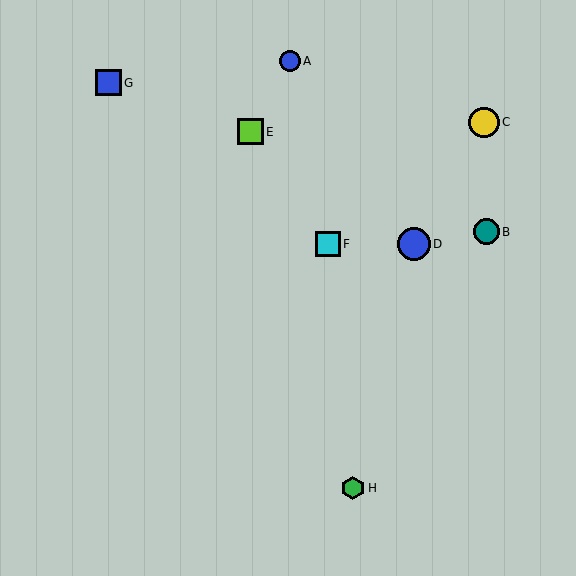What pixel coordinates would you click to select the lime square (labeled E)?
Click at (250, 132) to select the lime square E.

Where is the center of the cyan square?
The center of the cyan square is at (328, 244).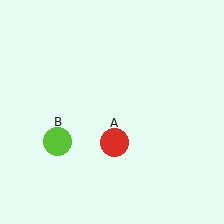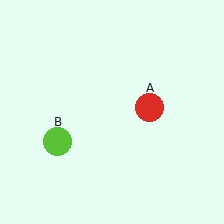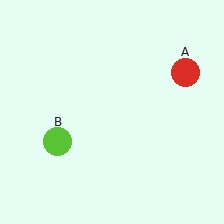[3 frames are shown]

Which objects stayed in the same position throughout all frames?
Lime circle (object B) remained stationary.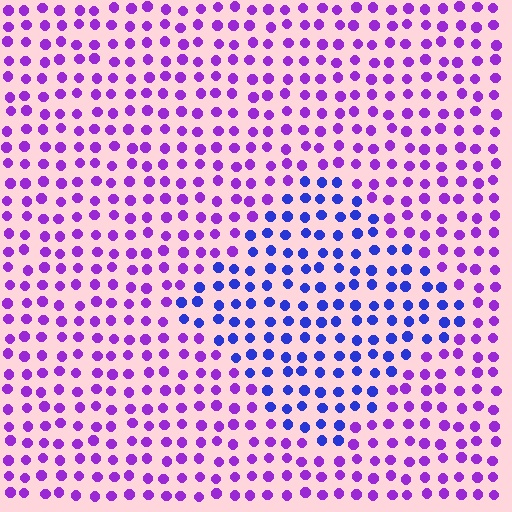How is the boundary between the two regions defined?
The boundary is defined purely by a slight shift in hue (about 44 degrees). Spacing, size, and orientation are identical on both sides.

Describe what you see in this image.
The image is filled with small purple elements in a uniform arrangement. A diamond-shaped region is visible where the elements are tinted to a slightly different hue, forming a subtle color boundary.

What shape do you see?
I see a diamond.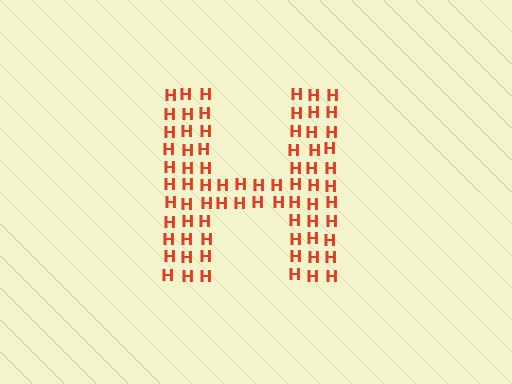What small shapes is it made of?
It is made of small letter H's.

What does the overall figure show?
The overall figure shows the letter H.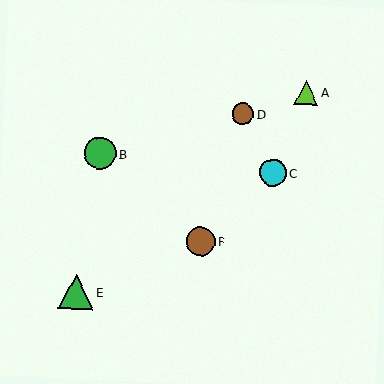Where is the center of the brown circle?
The center of the brown circle is at (201, 241).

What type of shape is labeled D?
Shape D is a brown circle.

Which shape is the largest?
The green triangle (labeled E) is the largest.